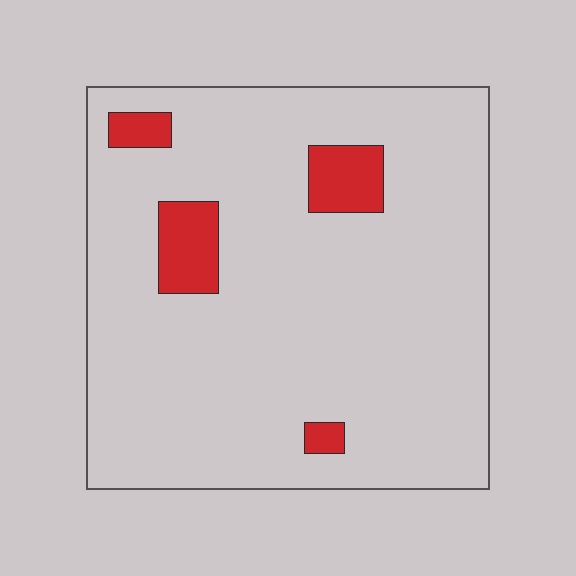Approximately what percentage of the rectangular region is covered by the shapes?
Approximately 10%.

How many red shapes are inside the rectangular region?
4.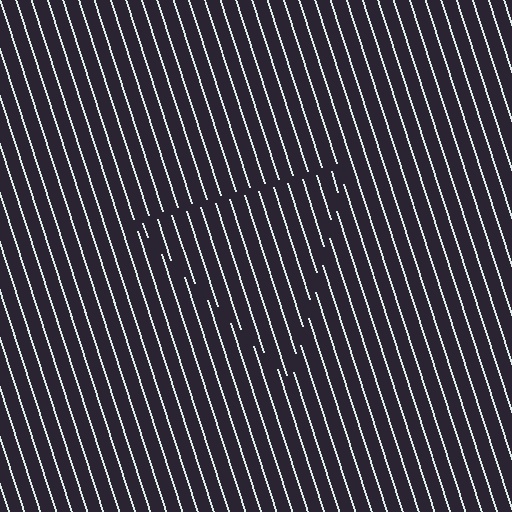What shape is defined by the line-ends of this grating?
An illusory triangle. The interior of the shape contains the same grating, shifted by half a period — the contour is defined by the phase discontinuity where line-ends from the inner and outer gratings abut.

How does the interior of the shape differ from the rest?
The interior of the shape contains the same grating, shifted by half a period — the contour is defined by the phase discontinuity where line-ends from the inner and outer gratings abut.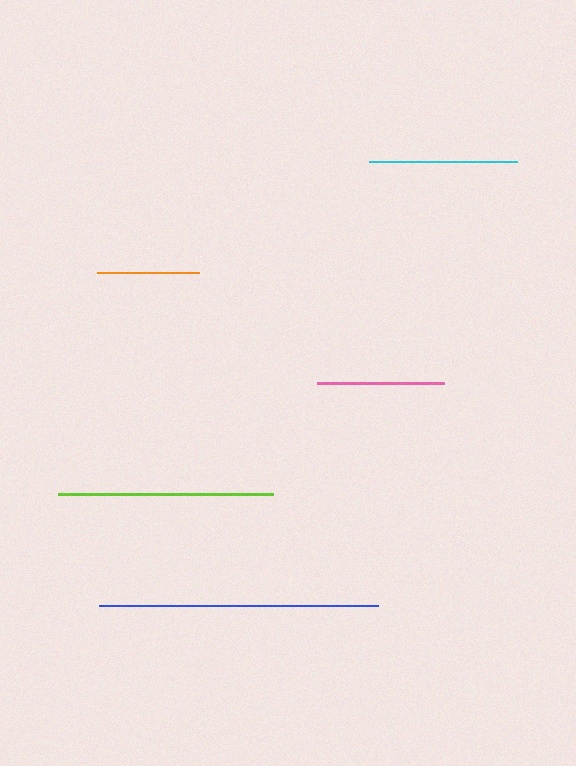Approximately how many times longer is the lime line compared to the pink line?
The lime line is approximately 1.7 times the length of the pink line.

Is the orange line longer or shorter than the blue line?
The blue line is longer than the orange line.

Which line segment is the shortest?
The orange line is the shortest at approximately 101 pixels.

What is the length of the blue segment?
The blue segment is approximately 279 pixels long.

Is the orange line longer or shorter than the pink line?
The pink line is longer than the orange line.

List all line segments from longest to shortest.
From longest to shortest: blue, lime, cyan, pink, orange.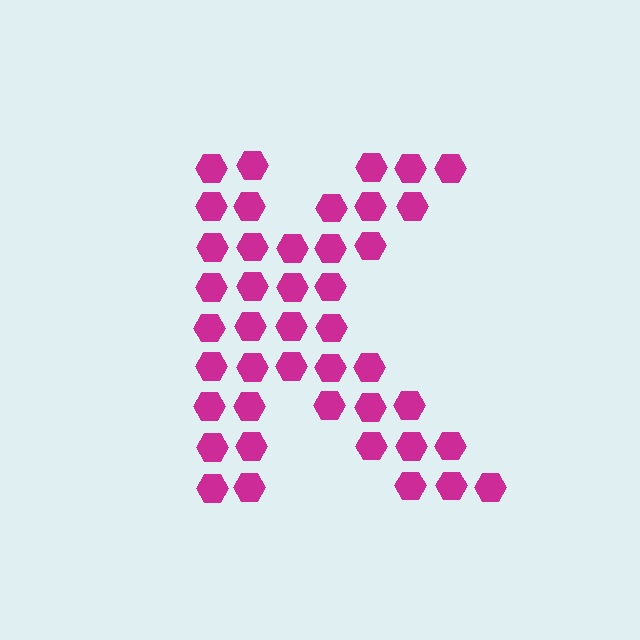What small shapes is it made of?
It is made of small hexagons.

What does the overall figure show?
The overall figure shows the letter K.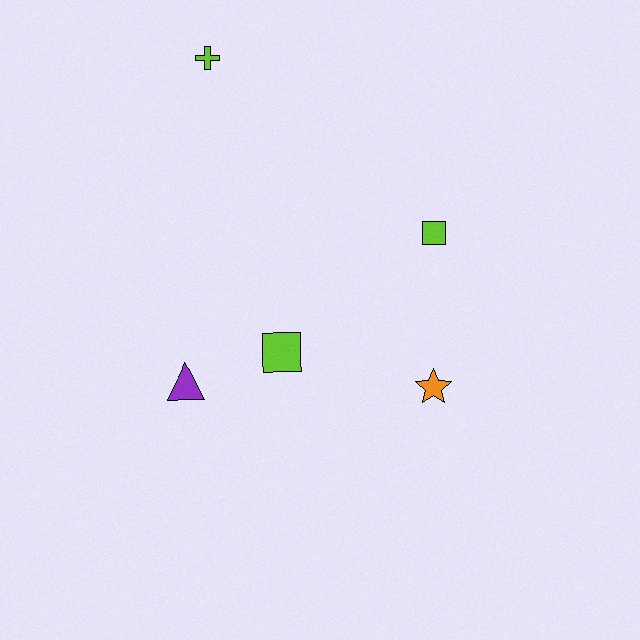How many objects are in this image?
There are 5 objects.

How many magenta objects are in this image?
There are no magenta objects.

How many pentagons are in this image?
There are no pentagons.